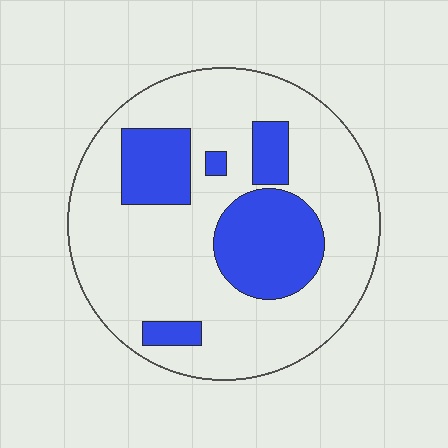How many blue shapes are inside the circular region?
5.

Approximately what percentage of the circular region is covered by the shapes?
Approximately 25%.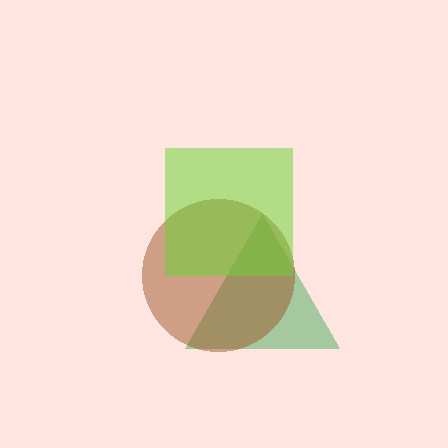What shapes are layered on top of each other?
The layered shapes are: a green triangle, a brown circle, a lime square.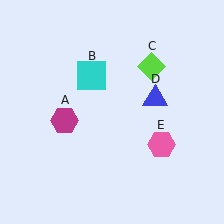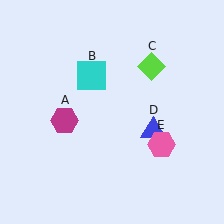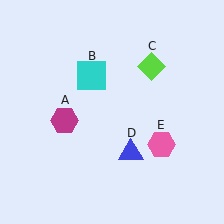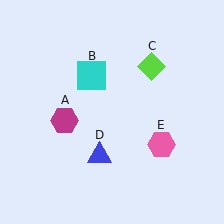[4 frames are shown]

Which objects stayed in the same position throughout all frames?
Magenta hexagon (object A) and cyan square (object B) and lime diamond (object C) and pink hexagon (object E) remained stationary.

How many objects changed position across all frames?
1 object changed position: blue triangle (object D).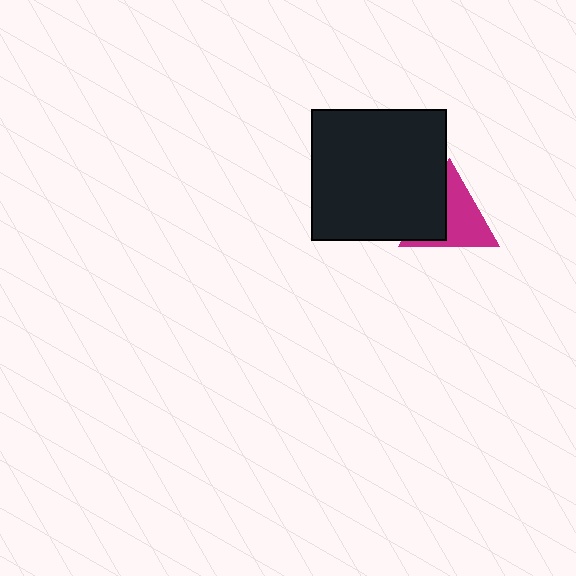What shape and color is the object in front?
The object in front is a black rectangle.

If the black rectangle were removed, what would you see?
You would see the complete magenta triangle.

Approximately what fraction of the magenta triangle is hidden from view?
Roughly 40% of the magenta triangle is hidden behind the black rectangle.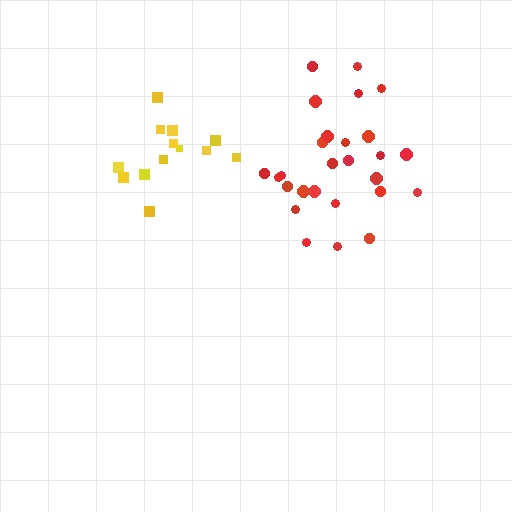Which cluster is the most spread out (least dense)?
Yellow.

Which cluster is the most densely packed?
Red.